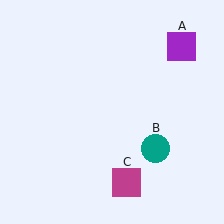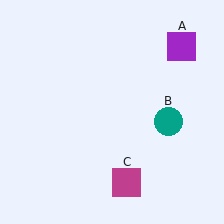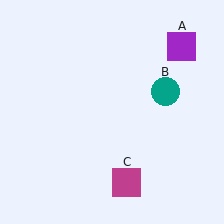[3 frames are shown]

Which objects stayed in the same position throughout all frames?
Purple square (object A) and magenta square (object C) remained stationary.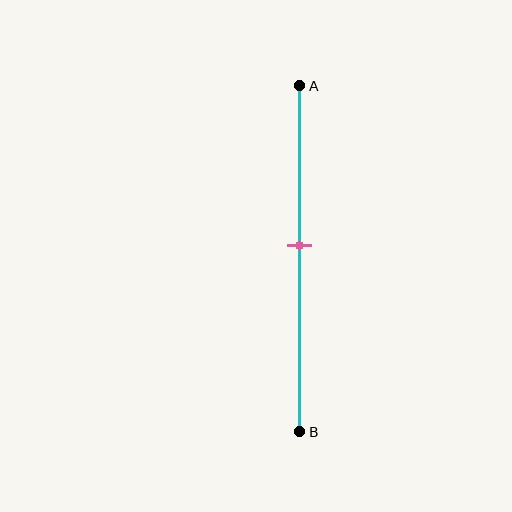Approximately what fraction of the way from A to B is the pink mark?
The pink mark is approximately 45% of the way from A to B.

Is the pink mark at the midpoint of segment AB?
No, the mark is at about 45% from A, not at the 50% midpoint.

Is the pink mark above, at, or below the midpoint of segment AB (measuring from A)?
The pink mark is above the midpoint of segment AB.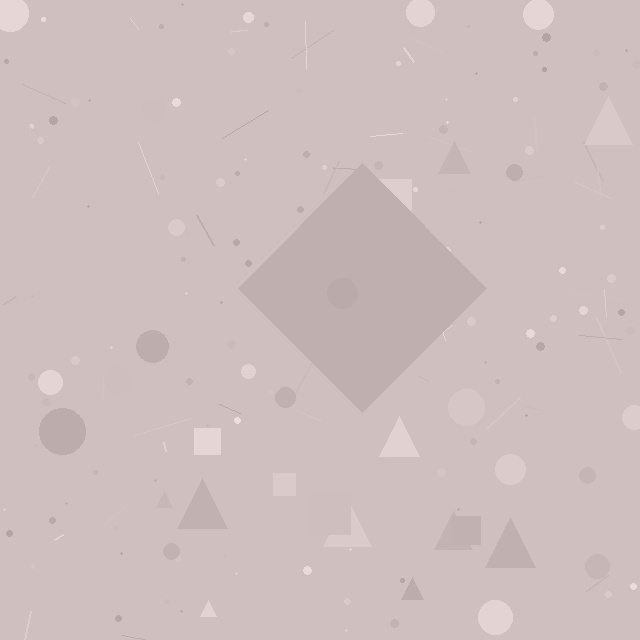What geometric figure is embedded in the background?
A diamond is embedded in the background.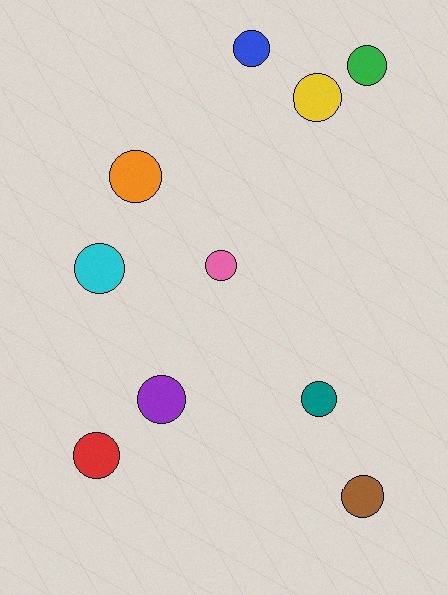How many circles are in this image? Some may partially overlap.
There are 10 circles.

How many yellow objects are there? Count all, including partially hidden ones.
There is 1 yellow object.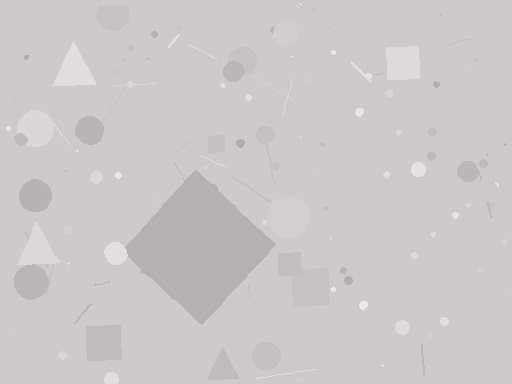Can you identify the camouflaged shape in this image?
The camouflaged shape is a diamond.